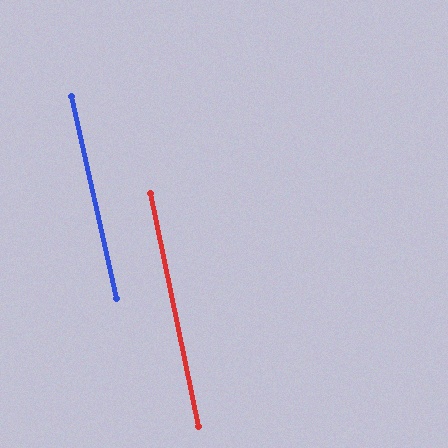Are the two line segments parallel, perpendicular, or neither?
Parallel — their directions differ by only 0.8°.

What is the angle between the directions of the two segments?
Approximately 1 degree.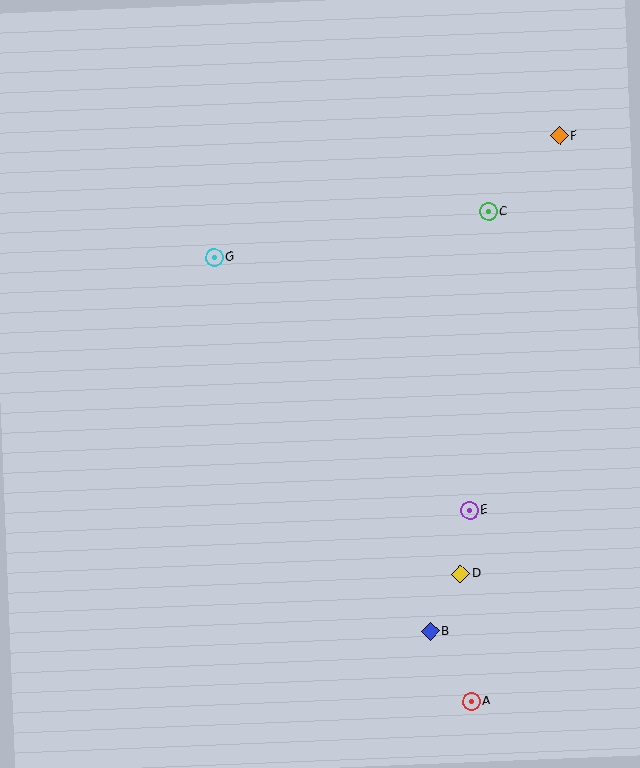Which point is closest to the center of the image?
Point G at (214, 257) is closest to the center.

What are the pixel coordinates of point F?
Point F is at (559, 136).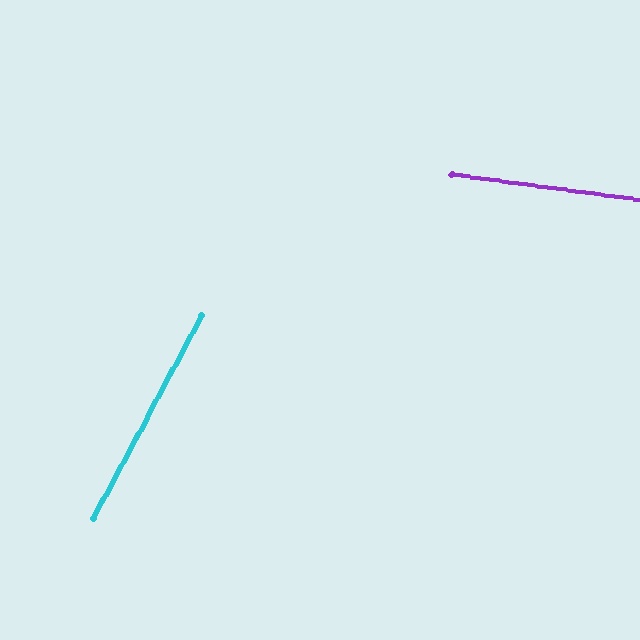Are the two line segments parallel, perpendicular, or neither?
Neither parallel nor perpendicular — they differ by about 70°.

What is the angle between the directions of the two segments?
Approximately 70 degrees.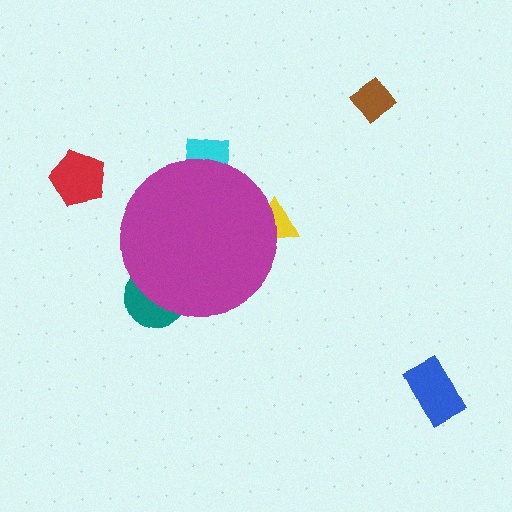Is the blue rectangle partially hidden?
No, the blue rectangle is fully visible.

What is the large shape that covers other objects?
A magenta circle.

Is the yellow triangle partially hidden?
Yes, the yellow triangle is partially hidden behind the magenta circle.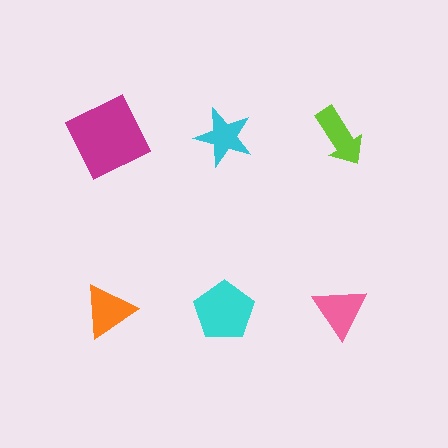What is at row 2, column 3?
A pink triangle.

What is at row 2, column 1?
An orange triangle.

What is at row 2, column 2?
A cyan pentagon.